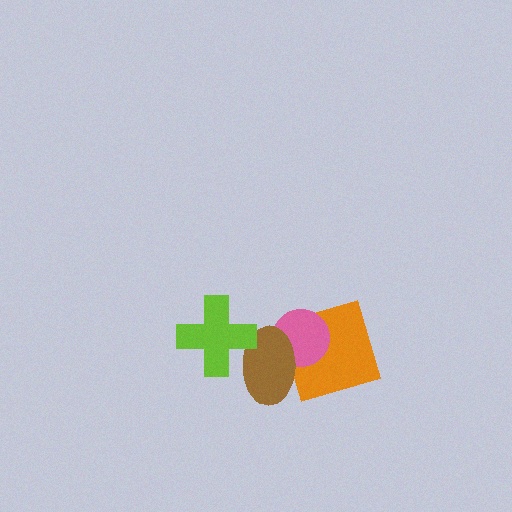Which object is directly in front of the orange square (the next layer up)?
The pink circle is directly in front of the orange square.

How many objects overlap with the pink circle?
2 objects overlap with the pink circle.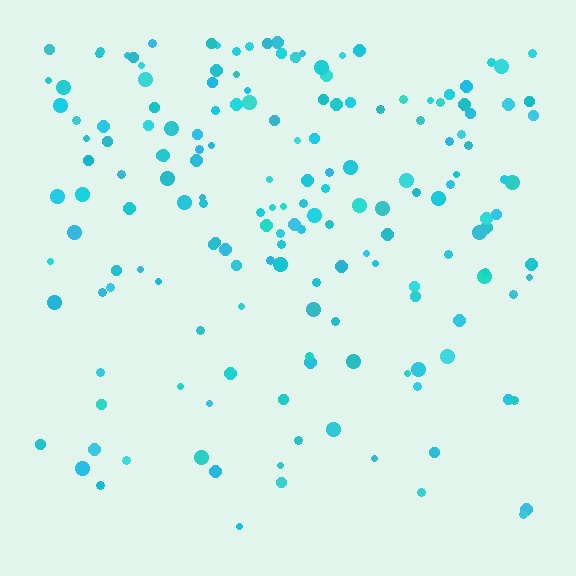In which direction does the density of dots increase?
From bottom to top, with the top side densest.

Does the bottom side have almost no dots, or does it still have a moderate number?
Still a moderate number, just noticeably fewer than the top.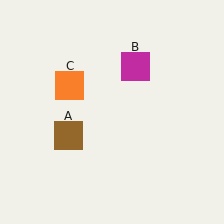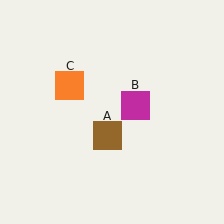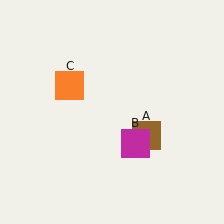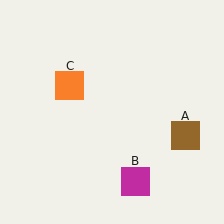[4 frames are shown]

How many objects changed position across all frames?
2 objects changed position: brown square (object A), magenta square (object B).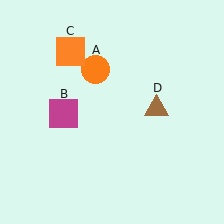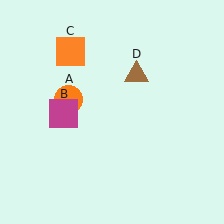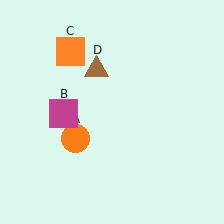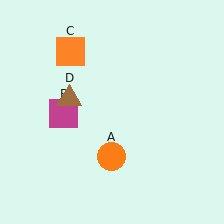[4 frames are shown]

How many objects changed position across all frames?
2 objects changed position: orange circle (object A), brown triangle (object D).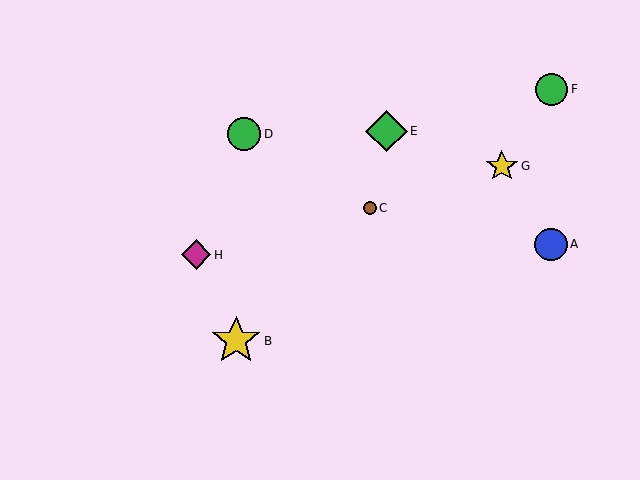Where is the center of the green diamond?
The center of the green diamond is at (386, 131).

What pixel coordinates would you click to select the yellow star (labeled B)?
Click at (236, 341) to select the yellow star B.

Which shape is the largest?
The yellow star (labeled B) is the largest.